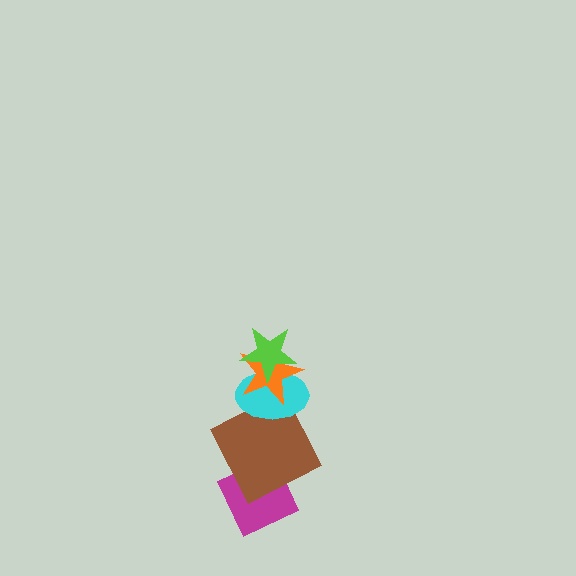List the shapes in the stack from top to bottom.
From top to bottom: the lime star, the orange star, the cyan ellipse, the brown square, the magenta diamond.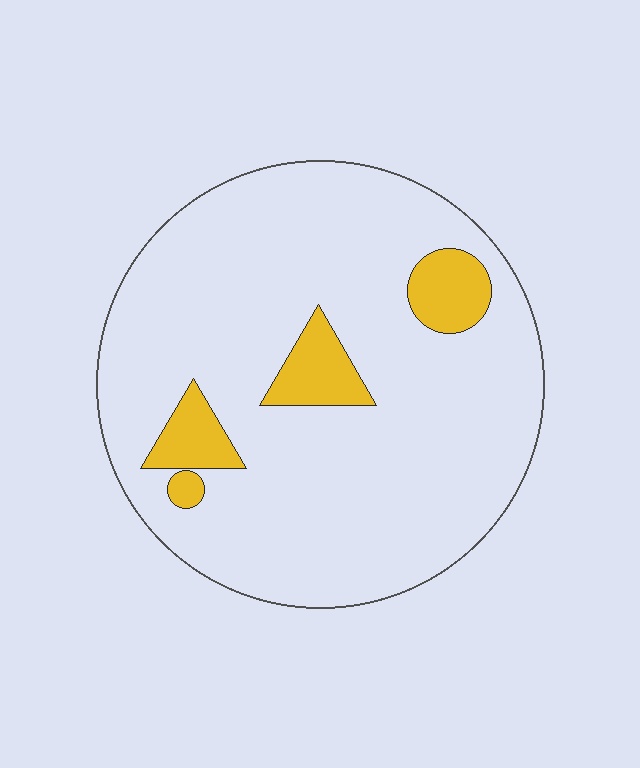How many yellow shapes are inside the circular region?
4.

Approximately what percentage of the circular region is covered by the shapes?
Approximately 10%.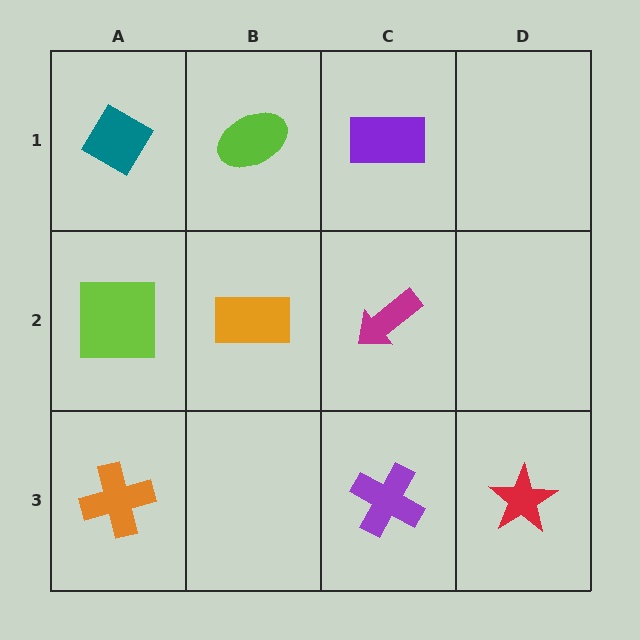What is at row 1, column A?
A teal diamond.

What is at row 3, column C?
A purple cross.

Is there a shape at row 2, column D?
No, that cell is empty.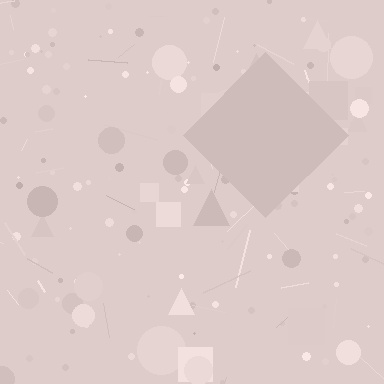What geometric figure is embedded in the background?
A diamond is embedded in the background.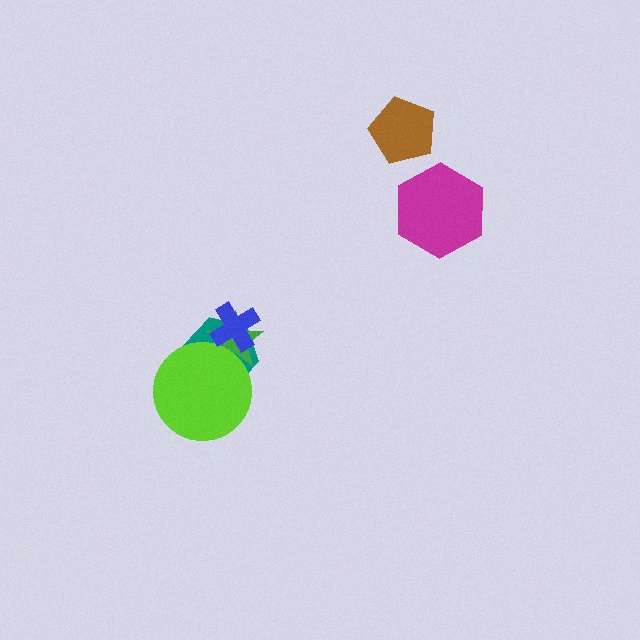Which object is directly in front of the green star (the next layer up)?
The lime circle is directly in front of the green star.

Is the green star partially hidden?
Yes, it is partially covered by another shape.